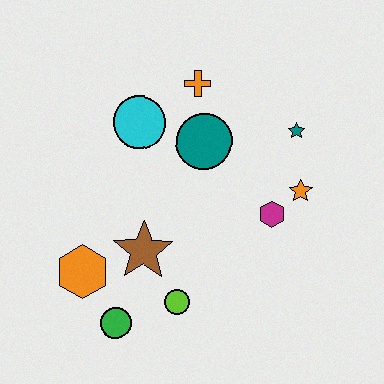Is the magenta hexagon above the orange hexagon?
Yes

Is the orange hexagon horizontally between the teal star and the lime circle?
No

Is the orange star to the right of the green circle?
Yes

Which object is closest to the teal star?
The orange star is closest to the teal star.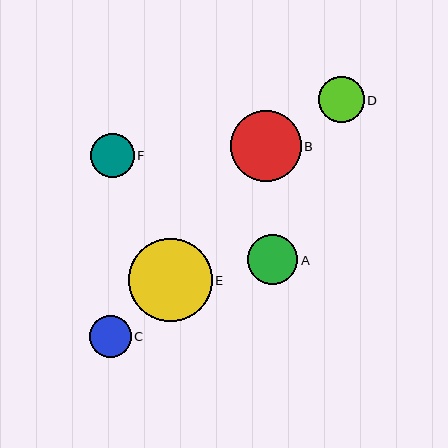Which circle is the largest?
Circle E is the largest with a size of approximately 83 pixels.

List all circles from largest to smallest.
From largest to smallest: E, B, A, D, F, C.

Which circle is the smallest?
Circle C is the smallest with a size of approximately 42 pixels.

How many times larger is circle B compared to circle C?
Circle B is approximately 1.7 times the size of circle C.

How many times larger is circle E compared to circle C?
Circle E is approximately 2.0 times the size of circle C.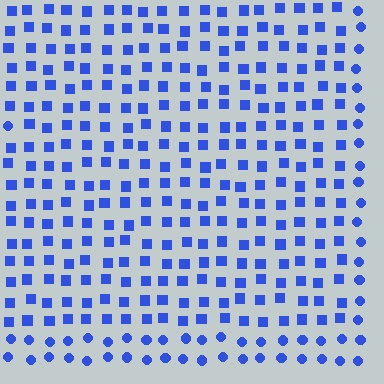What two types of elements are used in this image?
The image uses squares inside the rectangle region and circles outside it.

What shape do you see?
I see a rectangle.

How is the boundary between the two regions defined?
The boundary is defined by a change in element shape: squares inside vs. circles outside. All elements share the same color and spacing.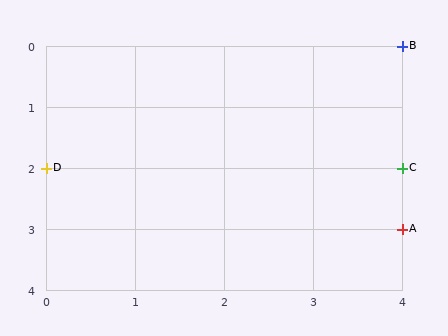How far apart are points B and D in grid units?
Points B and D are 4 columns and 2 rows apart (about 4.5 grid units diagonally).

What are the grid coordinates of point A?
Point A is at grid coordinates (4, 3).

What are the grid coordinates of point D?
Point D is at grid coordinates (0, 2).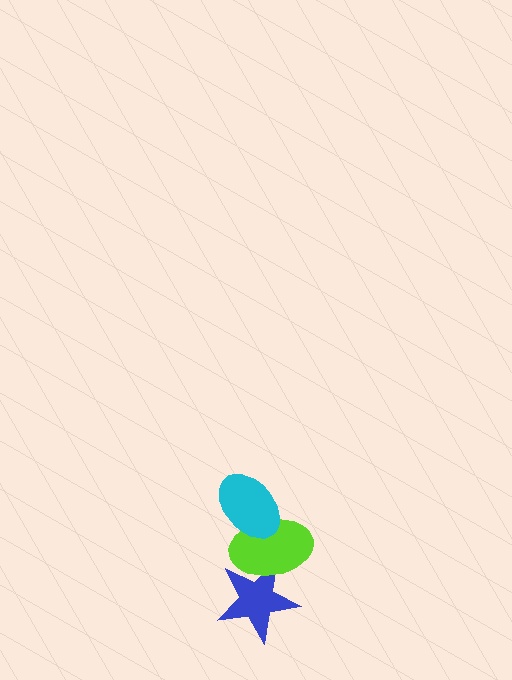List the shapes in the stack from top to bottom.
From top to bottom: the cyan ellipse, the lime ellipse, the blue star.